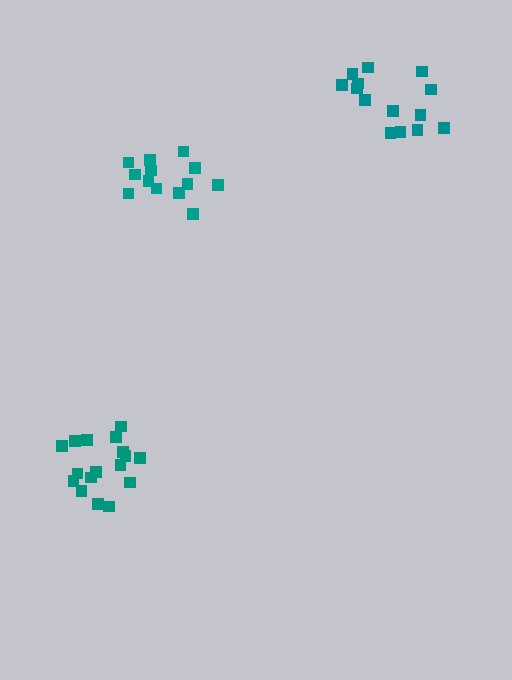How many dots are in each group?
Group 1: 14 dots, Group 2: 13 dots, Group 3: 17 dots (44 total).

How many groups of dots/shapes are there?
There are 3 groups.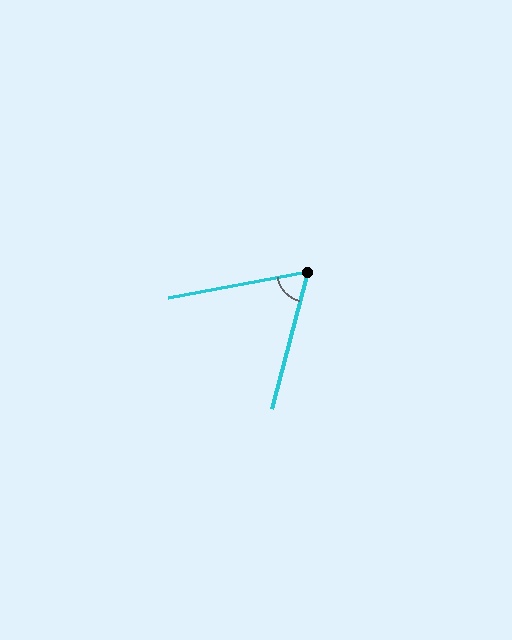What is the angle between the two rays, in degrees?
Approximately 65 degrees.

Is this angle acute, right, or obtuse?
It is acute.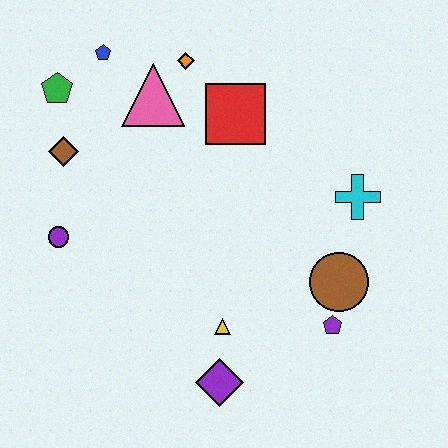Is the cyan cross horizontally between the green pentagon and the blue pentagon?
No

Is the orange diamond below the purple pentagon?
No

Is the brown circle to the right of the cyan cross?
No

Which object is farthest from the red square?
The purple diamond is farthest from the red square.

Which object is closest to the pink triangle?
The orange diamond is closest to the pink triangle.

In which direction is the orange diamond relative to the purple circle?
The orange diamond is above the purple circle.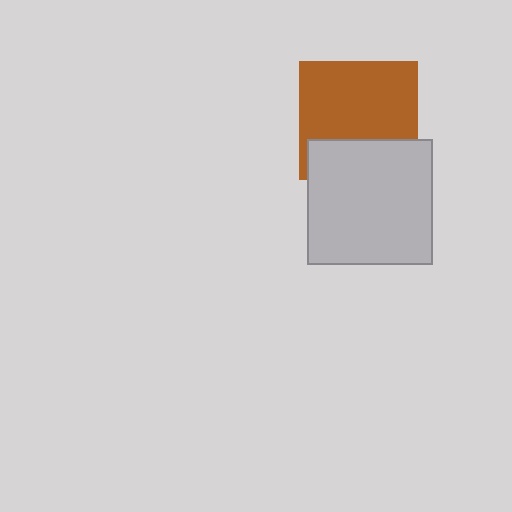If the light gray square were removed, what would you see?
You would see the complete brown square.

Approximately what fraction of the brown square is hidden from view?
Roughly 32% of the brown square is hidden behind the light gray square.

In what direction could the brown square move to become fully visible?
The brown square could move up. That would shift it out from behind the light gray square entirely.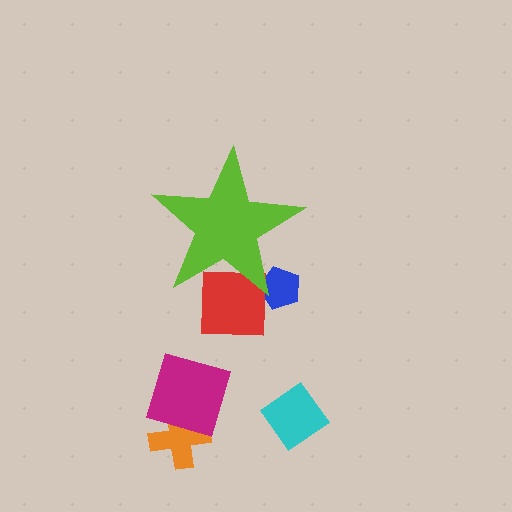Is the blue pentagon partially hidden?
Yes, the blue pentagon is partially hidden behind the lime star.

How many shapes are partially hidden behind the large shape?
2 shapes are partially hidden.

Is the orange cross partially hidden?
No, the orange cross is fully visible.